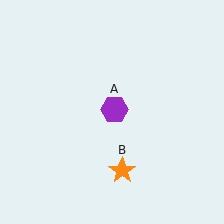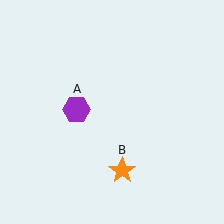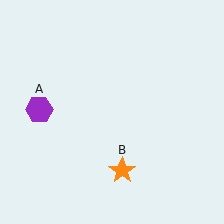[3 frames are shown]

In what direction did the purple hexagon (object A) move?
The purple hexagon (object A) moved left.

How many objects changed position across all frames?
1 object changed position: purple hexagon (object A).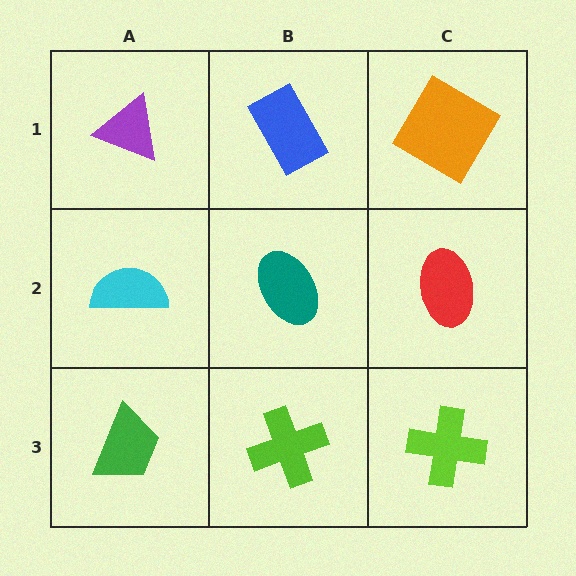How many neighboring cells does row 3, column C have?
2.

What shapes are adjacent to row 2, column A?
A purple triangle (row 1, column A), a green trapezoid (row 3, column A), a teal ellipse (row 2, column B).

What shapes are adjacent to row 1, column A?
A cyan semicircle (row 2, column A), a blue rectangle (row 1, column B).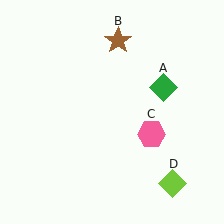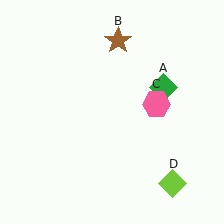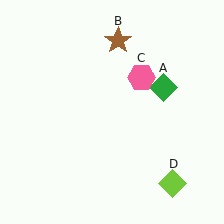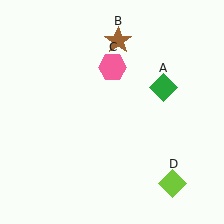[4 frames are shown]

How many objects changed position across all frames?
1 object changed position: pink hexagon (object C).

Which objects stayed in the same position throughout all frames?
Green diamond (object A) and brown star (object B) and lime diamond (object D) remained stationary.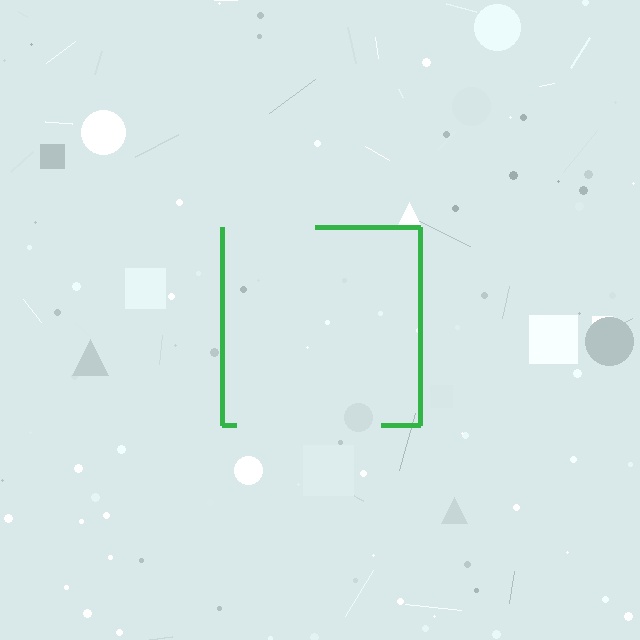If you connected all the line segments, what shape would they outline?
They would outline a square.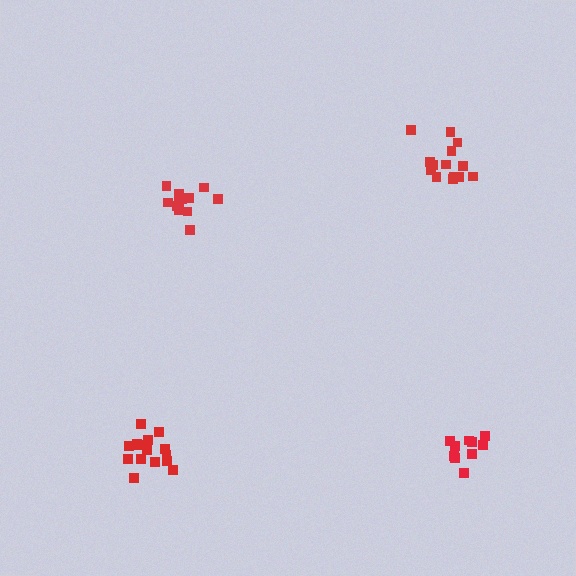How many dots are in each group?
Group 1: 10 dots, Group 2: 12 dots, Group 3: 14 dots, Group 4: 15 dots (51 total).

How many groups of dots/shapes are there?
There are 4 groups.